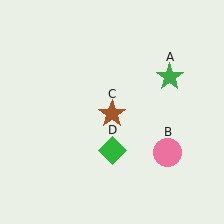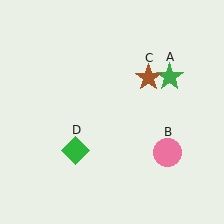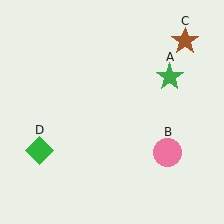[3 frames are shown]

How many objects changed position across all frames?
2 objects changed position: brown star (object C), green diamond (object D).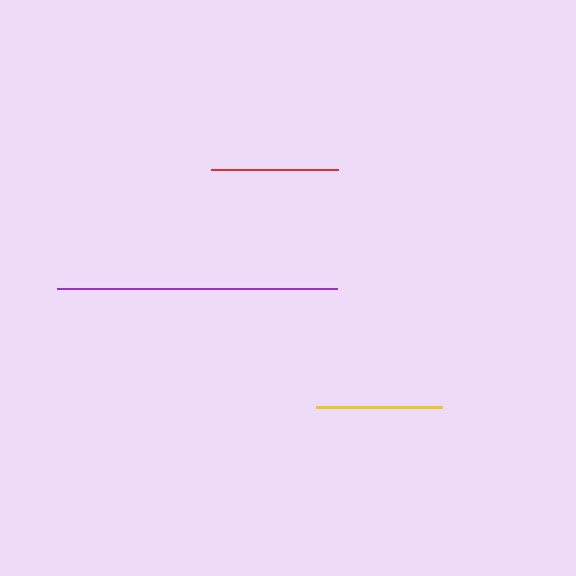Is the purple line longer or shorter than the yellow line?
The purple line is longer than the yellow line.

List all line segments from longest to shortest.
From longest to shortest: purple, red, yellow.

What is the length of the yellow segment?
The yellow segment is approximately 126 pixels long.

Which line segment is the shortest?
The yellow line is the shortest at approximately 126 pixels.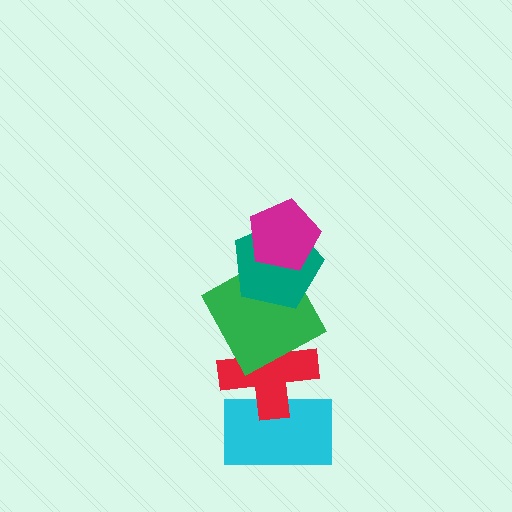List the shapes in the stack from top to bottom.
From top to bottom: the magenta pentagon, the teal pentagon, the green square, the red cross, the cyan rectangle.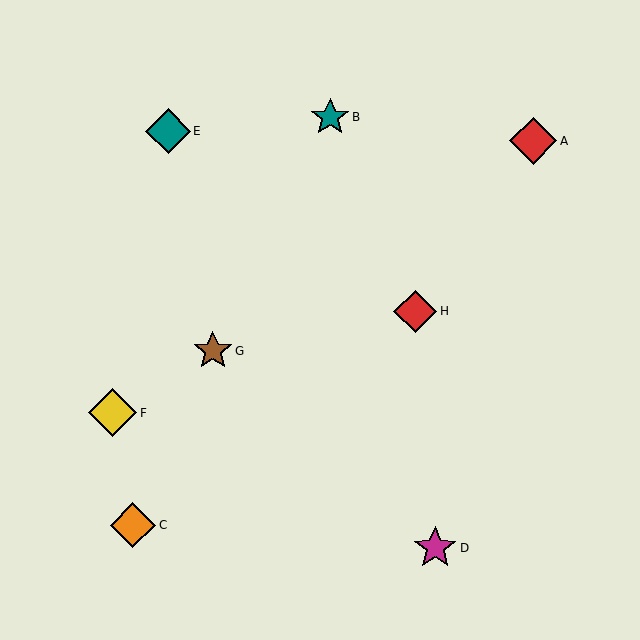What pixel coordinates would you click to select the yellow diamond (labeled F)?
Click at (113, 413) to select the yellow diamond F.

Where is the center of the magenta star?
The center of the magenta star is at (435, 548).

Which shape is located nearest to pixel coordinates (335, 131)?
The teal star (labeled B) at (330, 117) is nearest to that location.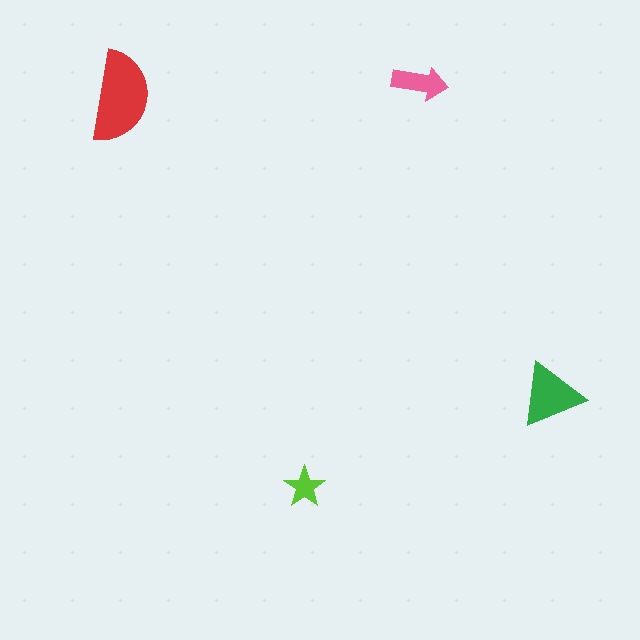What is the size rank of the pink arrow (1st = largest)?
3rd.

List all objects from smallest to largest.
The lime star, the pink arrow, the green triangle, the red semicircle.